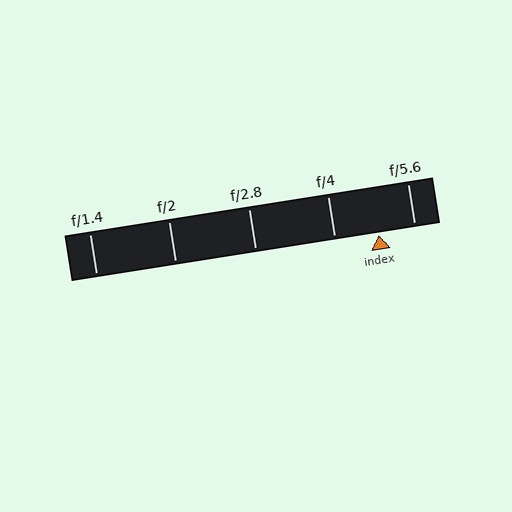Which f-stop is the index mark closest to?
The index mark is closest to f/5.6.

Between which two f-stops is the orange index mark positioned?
The index mark is between f/4 and f/5.6.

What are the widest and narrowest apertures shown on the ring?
The widest aperture shown is f/1.4 and the narrowest is f/5.6.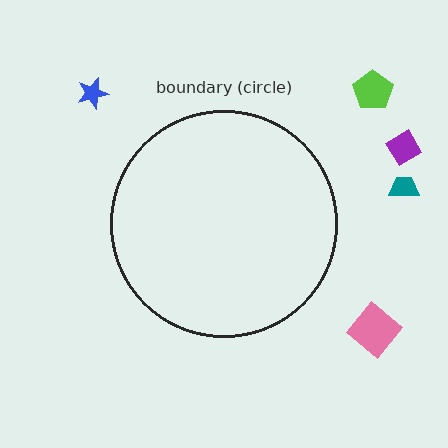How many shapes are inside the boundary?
0 inside, 5 outside.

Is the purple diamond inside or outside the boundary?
Outside.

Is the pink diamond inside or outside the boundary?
Outside.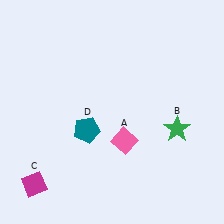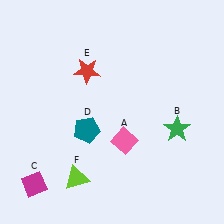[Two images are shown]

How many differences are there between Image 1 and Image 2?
There are 2 differences between the two images.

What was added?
A red star (E), a lime triangle (F) were added in Image 2.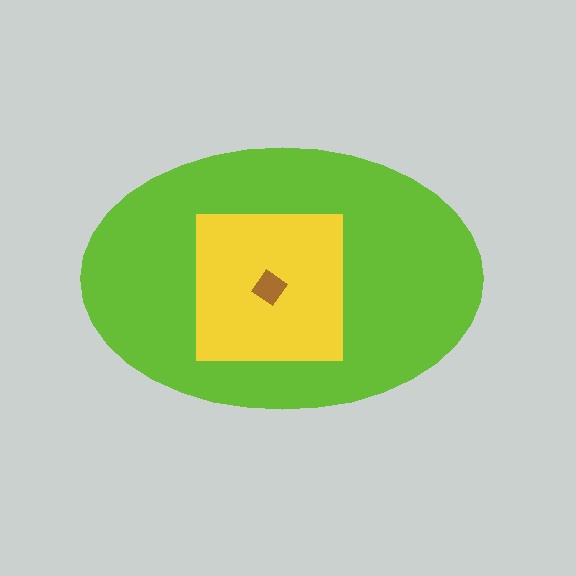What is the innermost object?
The brown diamond.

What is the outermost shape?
The lime ellipse.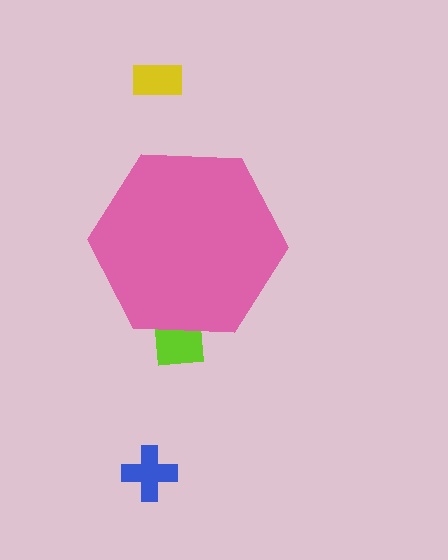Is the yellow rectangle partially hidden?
No, the yellow rectangle is fully visible.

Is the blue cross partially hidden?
No, the blue cross is fully visible.